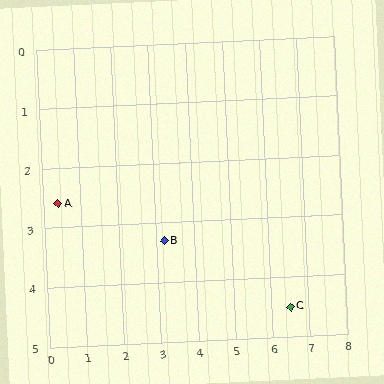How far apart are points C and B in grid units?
Points C and B are about 3.5 grid units apart.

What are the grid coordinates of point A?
Point A is at approximately (0.4, 2.6).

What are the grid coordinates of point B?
Point B is at approximately (3.2, 3.3).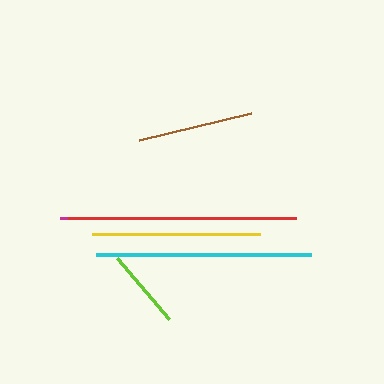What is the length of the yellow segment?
The yellow segment is approximately 168 pixels long.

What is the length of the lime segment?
The lime segment is approximately 80 pixels long.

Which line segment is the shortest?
The lime line is the shortest at approximately 80 pixels.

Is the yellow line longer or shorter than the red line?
The red line is longer than the yellow line.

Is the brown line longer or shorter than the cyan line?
The cyan line is longer than the brown line.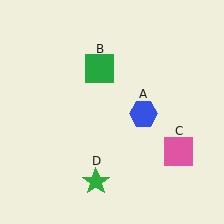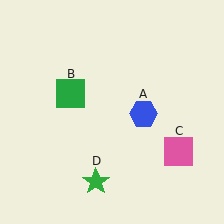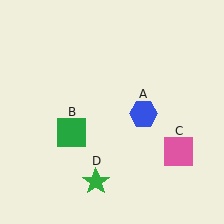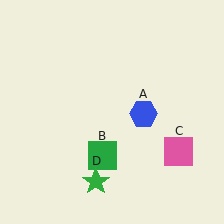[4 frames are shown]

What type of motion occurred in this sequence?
The green square (object B) rotated counterclockwise around the center of the scene.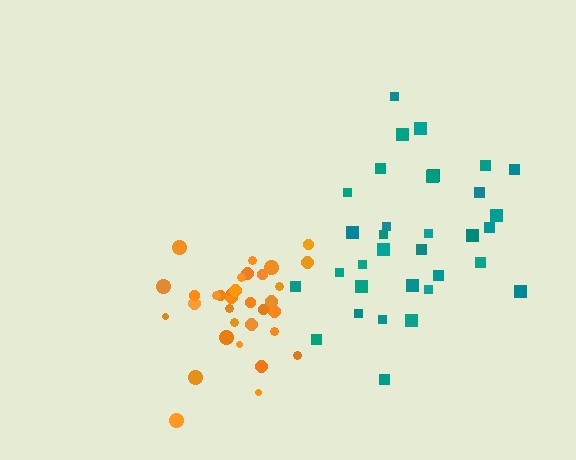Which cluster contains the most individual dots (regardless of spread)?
Orange (33).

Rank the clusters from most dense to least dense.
orange, teal.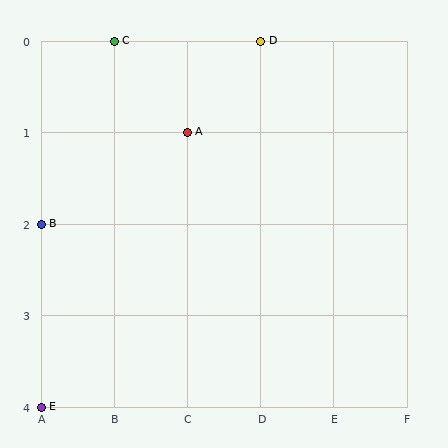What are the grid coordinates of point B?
Point B is at grid coordinates (A, 2).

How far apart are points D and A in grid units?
Points D and A are 1 column and 1 row apart (about 1.4 grid units diagonally).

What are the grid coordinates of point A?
Point A is at grid coordinates (C, 1).